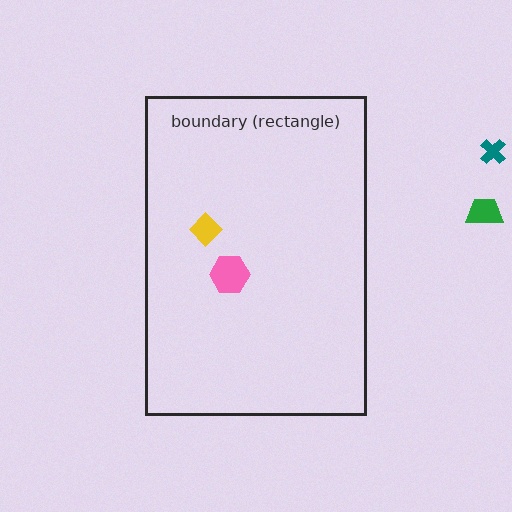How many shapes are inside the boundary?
2 inside, 2 outside.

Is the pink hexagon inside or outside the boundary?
Inside.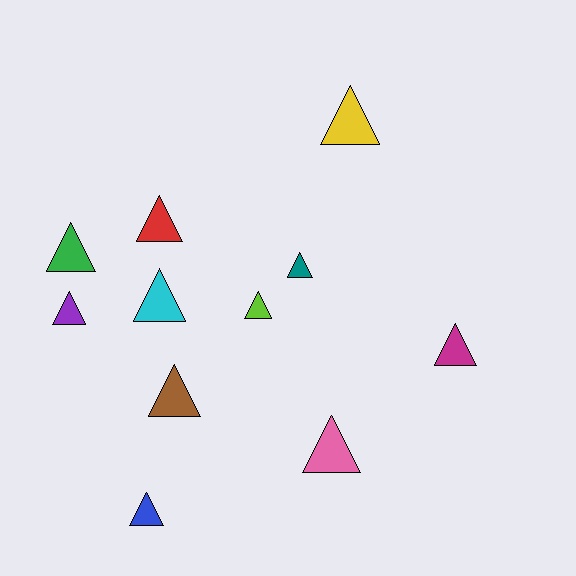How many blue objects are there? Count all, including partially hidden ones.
There is 1 blue object.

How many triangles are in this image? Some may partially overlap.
There are 11 triangles.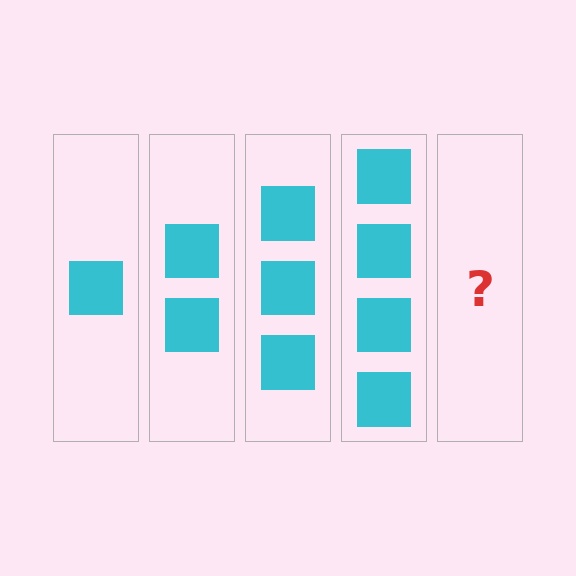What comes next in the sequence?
The next element should be 5 squares.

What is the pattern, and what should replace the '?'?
The pattern is that each step adds one more square. The '?' should be 5 squares.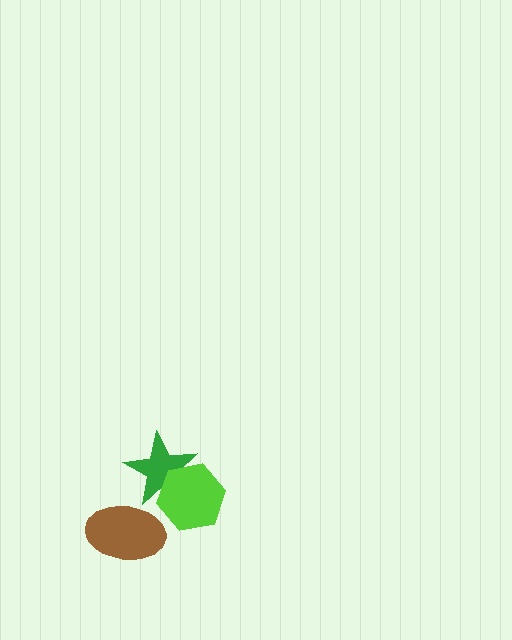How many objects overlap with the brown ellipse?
0 objects overlap with the brown ellipse.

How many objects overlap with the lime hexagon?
1 object overlaps with the lime hexagon.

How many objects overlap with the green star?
1 object overlaps with the green star.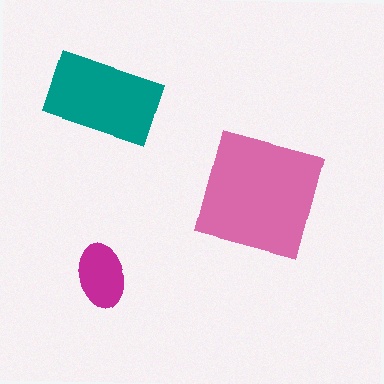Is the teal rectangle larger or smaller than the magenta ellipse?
Larger.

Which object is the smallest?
The magenta ellipse.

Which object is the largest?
The pink square.